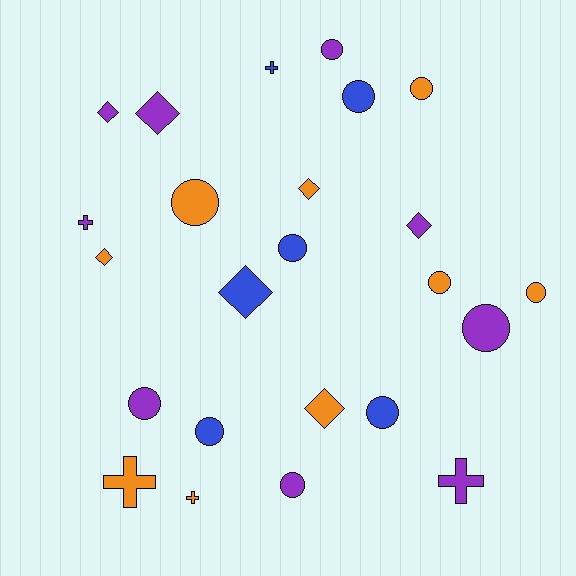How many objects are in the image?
There are 24 objects.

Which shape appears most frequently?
Circle, with 12 objects.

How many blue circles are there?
There are 4 blue circles.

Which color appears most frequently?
Orange, with 9 objects.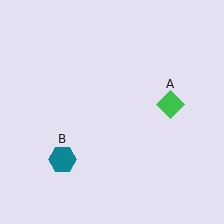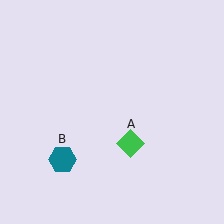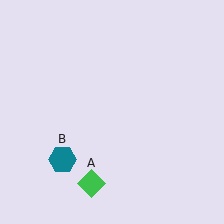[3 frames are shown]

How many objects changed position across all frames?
1 object changed position: green diamond (object A).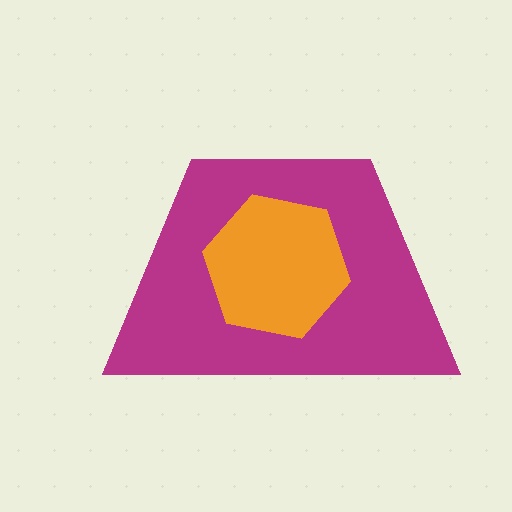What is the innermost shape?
The orange hexagon.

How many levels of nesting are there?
2.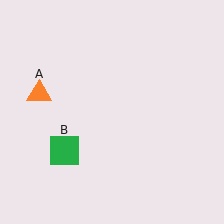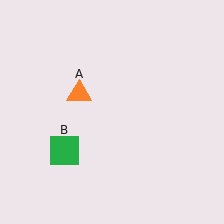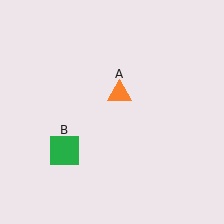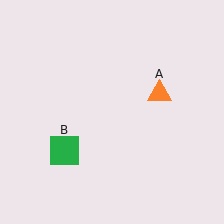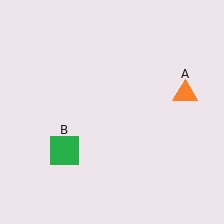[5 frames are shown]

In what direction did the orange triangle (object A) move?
The orange triangle (object A) moved right.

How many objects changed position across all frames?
1 object changed position: orange triangle (object A).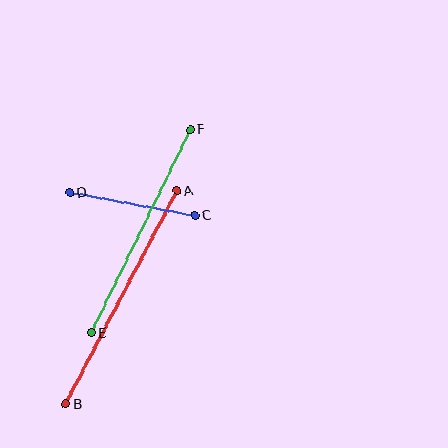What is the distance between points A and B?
The distance is approximately 240 pixels.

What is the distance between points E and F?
The distance is approximately 226 pixels.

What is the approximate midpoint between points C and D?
The midpoint is at approximately (132, 204) pixels.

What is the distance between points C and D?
The distance is approximately 127 pixels.